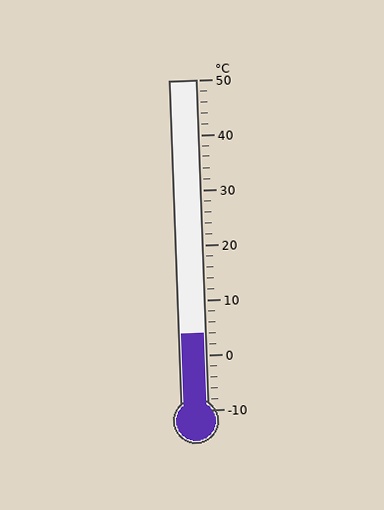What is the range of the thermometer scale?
The thermometer scale ranges from -10°C to 50°C.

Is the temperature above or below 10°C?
The temperature is below 10°C.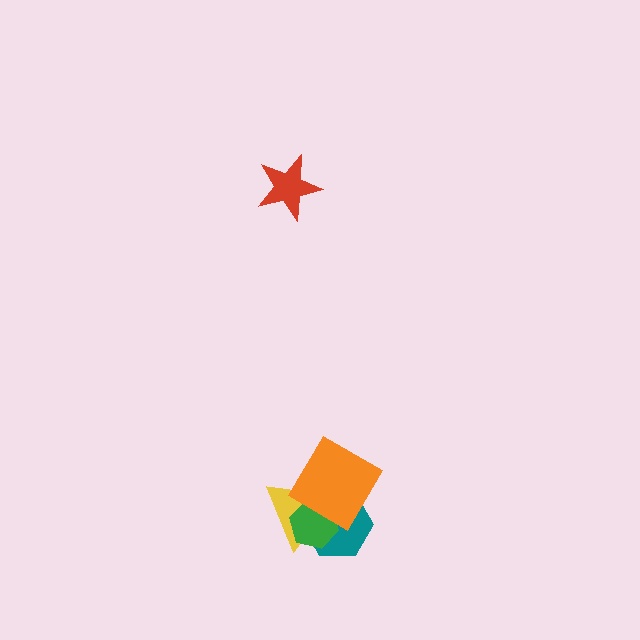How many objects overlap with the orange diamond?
3 objects overlap with the orange diamond.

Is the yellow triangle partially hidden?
Yes, it is partially covered by another shape.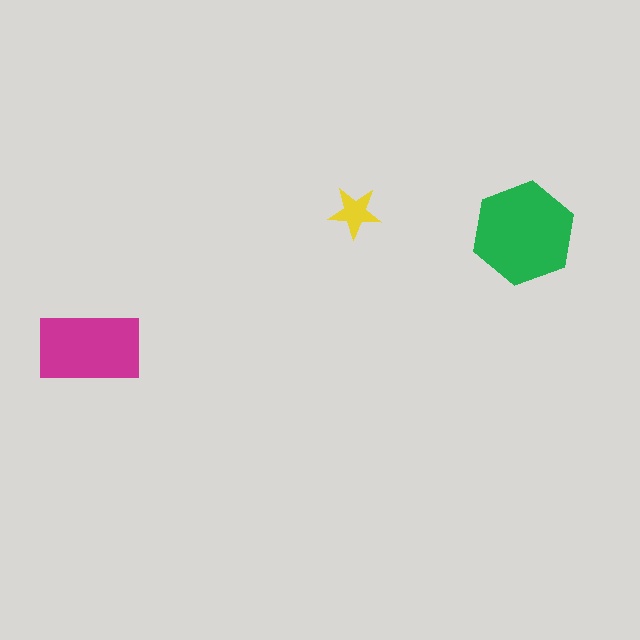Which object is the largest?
The green hexagon.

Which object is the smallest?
The yellow star.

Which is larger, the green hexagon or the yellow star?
The green hexagon.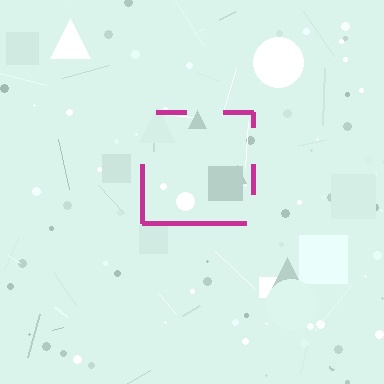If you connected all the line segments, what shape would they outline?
They would outline a square.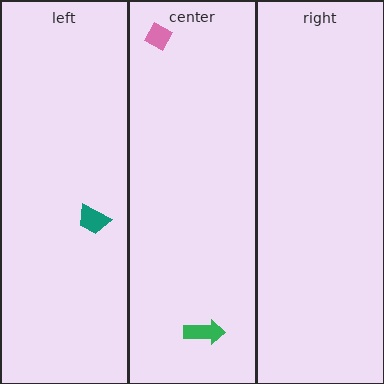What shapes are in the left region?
The teal trapezoid.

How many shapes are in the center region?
2.